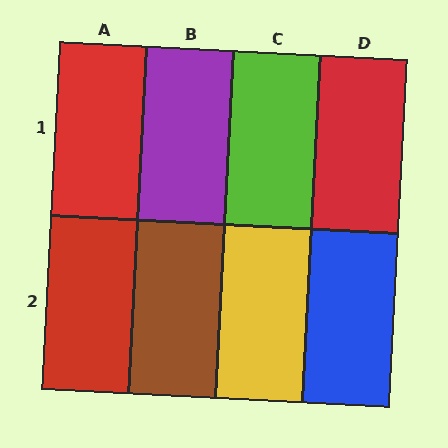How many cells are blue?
1 cell is blue.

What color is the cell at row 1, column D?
Red.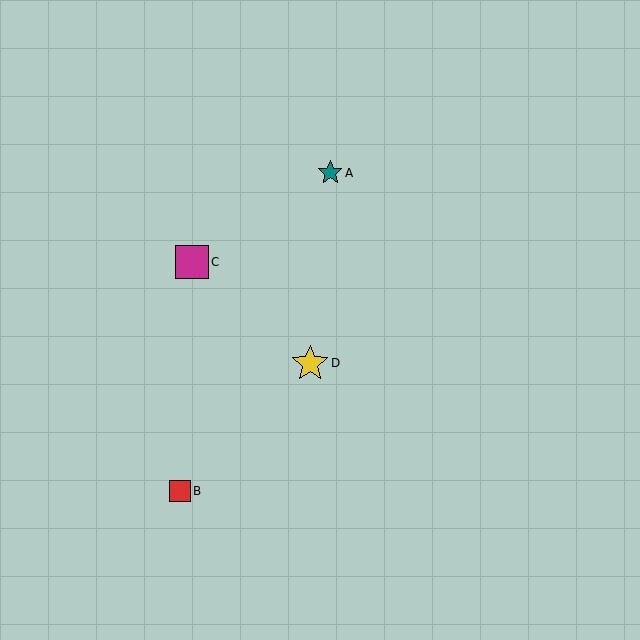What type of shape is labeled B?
Shape B is a red square.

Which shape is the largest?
The yellow star (labeled D) is the largest.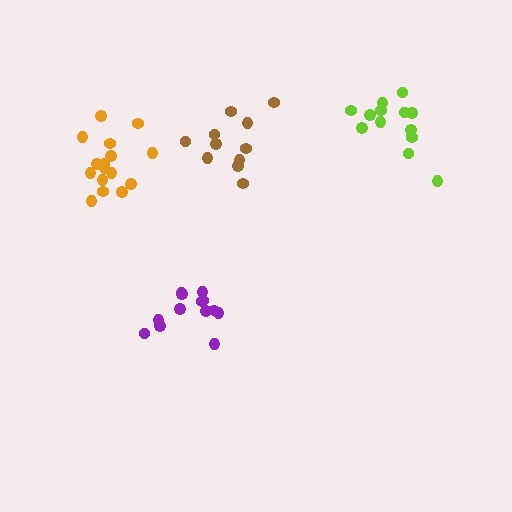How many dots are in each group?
Group 1: 13 dots, Group 2: 16 dots, Group 3: 11 dots, Group 4: 13 dots (53 total).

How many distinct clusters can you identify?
There are 4 distinct clusters.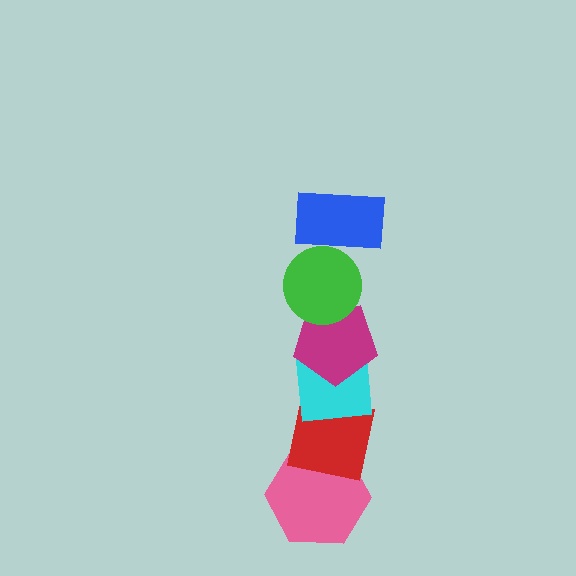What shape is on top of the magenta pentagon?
The green circle is on top of the magenta pentagon.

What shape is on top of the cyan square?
The magenta pentagon is on top of the cyan square.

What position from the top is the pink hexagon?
The pink hexagon is 6th from the top.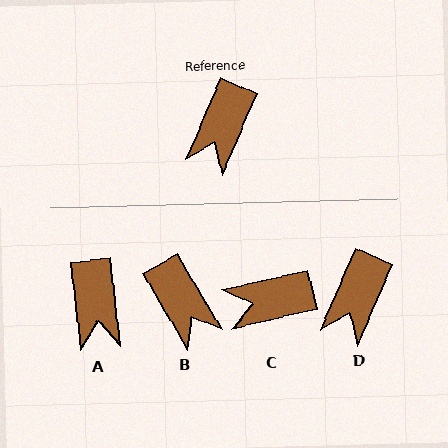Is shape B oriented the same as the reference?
No, it is off by about 53 degrees.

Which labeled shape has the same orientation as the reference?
D.